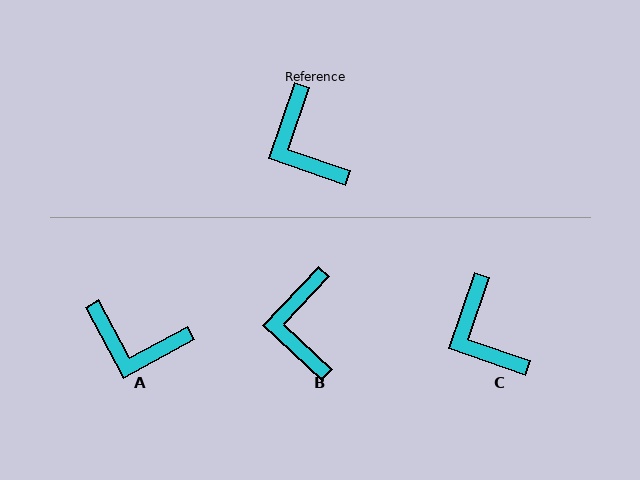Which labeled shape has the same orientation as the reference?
C.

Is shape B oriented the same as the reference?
No, it is off by about 25 degrees.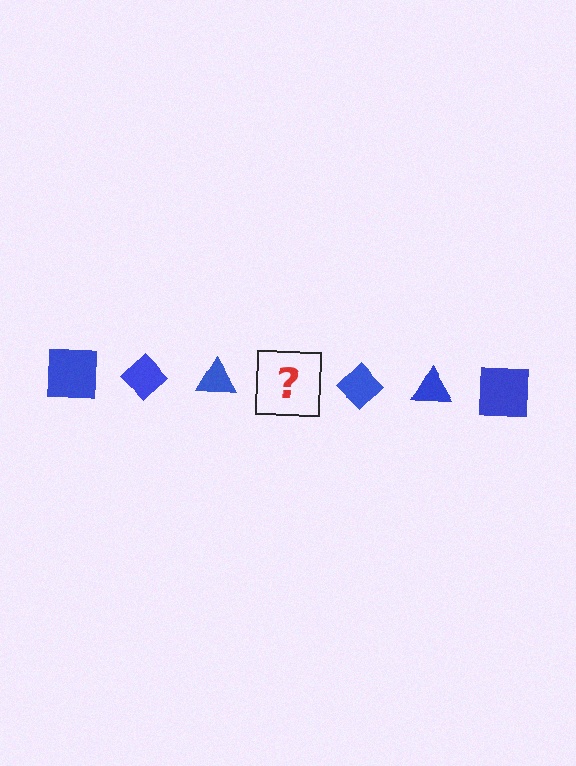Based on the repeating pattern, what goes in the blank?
The blank should be a blue square.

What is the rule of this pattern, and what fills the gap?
The rule is that the pattern cycles through square, diamond, triangle shapes in blue. The gap should be filled with a blue square.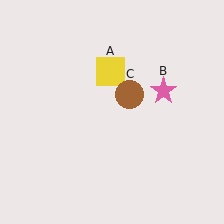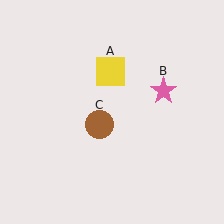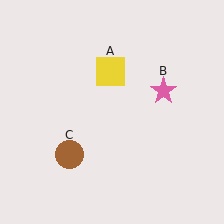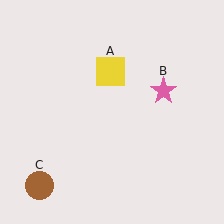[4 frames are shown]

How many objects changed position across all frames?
1 object changed position: brown circle (object C).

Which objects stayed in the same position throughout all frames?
Yellow square (object A) and pink star (object B) remained stationary.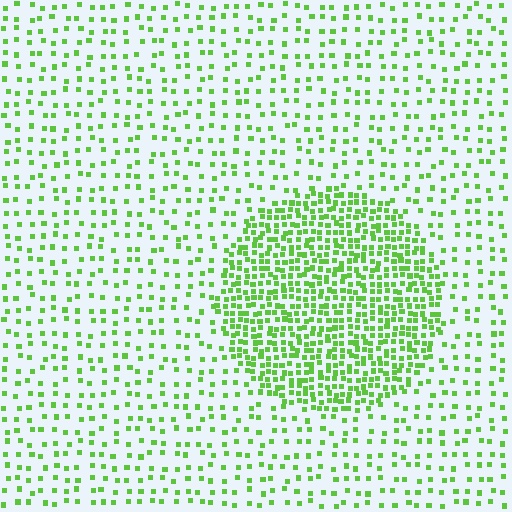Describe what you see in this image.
The image contains small lime elements arranged at two different densities. A circle-shaped region is visible where the elements are more densely packed than the surrounding area.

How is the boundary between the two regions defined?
The boundary is defined by a change in element density (approximately 2.7x ratio). All elements are the same color, size, and shape.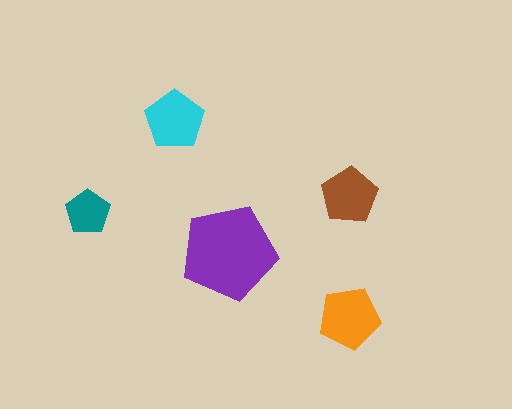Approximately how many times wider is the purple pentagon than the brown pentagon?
About 1.5 times wider.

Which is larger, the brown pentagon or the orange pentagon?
The orange one.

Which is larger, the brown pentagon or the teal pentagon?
The brown one.